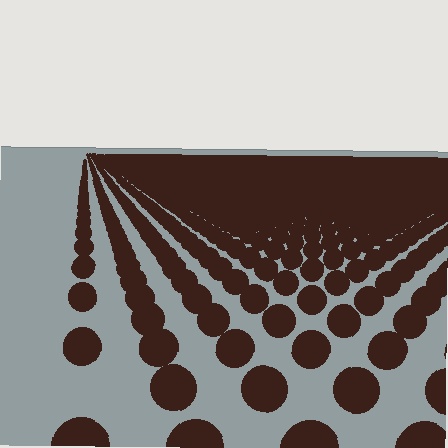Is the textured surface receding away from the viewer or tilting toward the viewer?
The surface is receding away from the viewer. Texture elements get smaller and denser toward the top.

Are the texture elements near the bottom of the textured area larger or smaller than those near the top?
Larger. Near the bottom, elements are closer to the viewer and appear at a bigger on-screen size.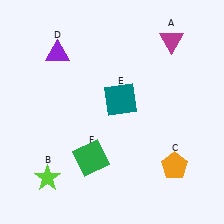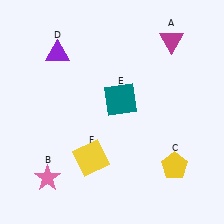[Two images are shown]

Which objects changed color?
B changed from lime to pink. C changed from orange to yellow. F changed from green to yellow.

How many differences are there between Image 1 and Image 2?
There are 3 differences between the two images.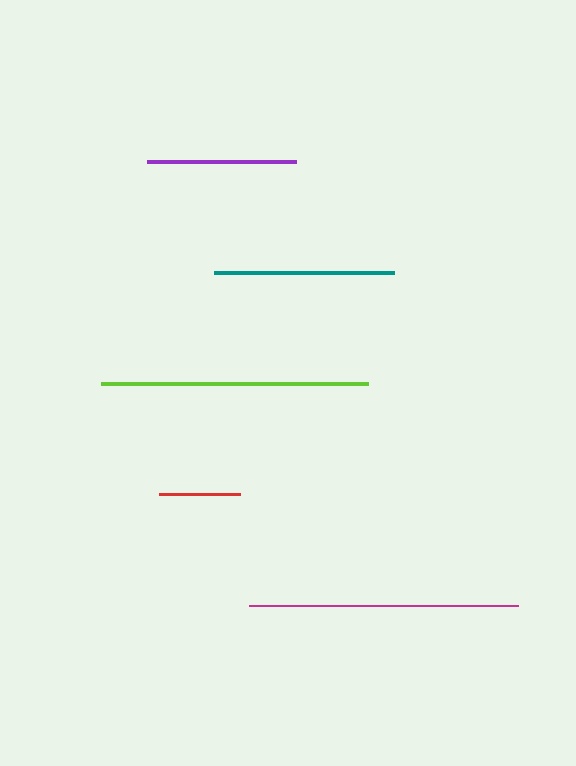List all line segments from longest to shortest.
From longest to shortest: magenta, lime, teal, purple, red.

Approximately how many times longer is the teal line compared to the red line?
The teal line is approximately 2.2 times the length of the red line.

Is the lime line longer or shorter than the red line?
The lime line is longer than the red line.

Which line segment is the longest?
The magenta line is the longest at approximately 270 pixels.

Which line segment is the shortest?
The red line is the shortest at approximately 81 pixels.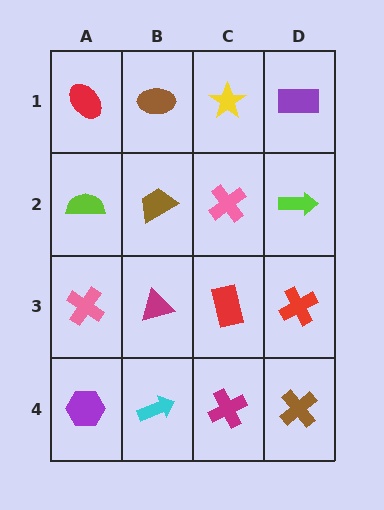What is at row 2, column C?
A pink cross.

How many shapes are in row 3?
4 shapes.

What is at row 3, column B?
A magenta triangle.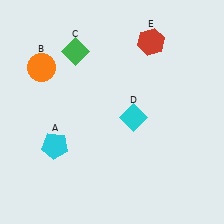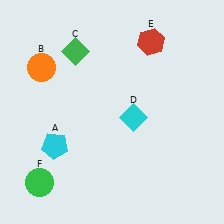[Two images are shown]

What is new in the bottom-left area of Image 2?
A green circle (F) was added in the bottom-left area of Image 2.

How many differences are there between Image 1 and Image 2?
There is 1 difference between the two images.